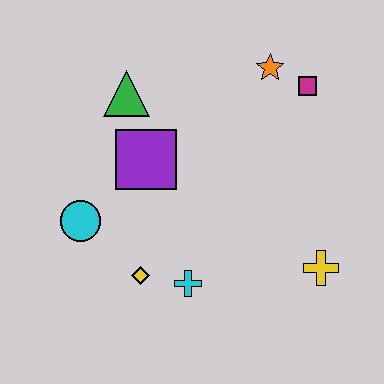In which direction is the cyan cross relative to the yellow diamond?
The cyan cross is to the right of the yellow diamond.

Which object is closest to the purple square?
The green triangle is closest to the purple square.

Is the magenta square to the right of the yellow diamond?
Yes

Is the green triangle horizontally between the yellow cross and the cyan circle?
Yes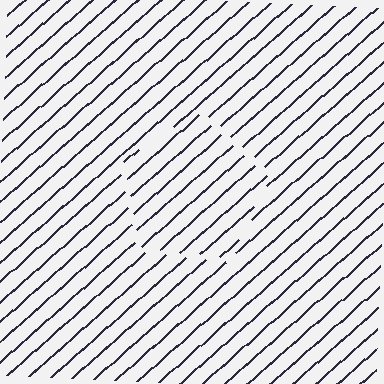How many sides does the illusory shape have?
5 sides — the line-ends trace a pentagon.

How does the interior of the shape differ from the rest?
The interior of the shape contains the same grating, shifted by half a period — the contour is defined by the phase discontinuity where line-ends from the inner and outer gratings abut.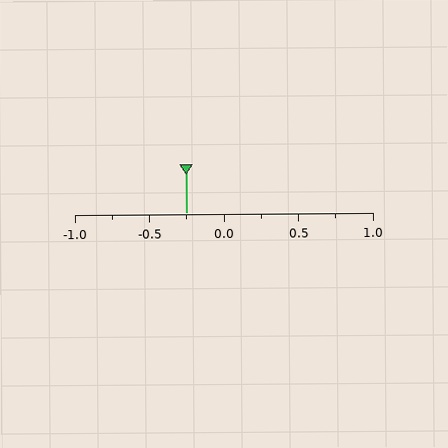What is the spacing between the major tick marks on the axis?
The major ticks are spaced 0.5 apart.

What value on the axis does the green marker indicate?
The marker indicates approximately -0.25.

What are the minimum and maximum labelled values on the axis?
The axis runs from -1.0 to 1.0.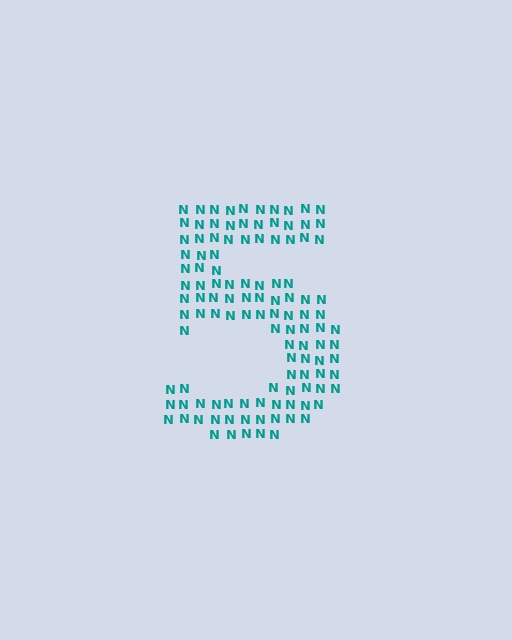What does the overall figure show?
The overall figure shows the digit 5.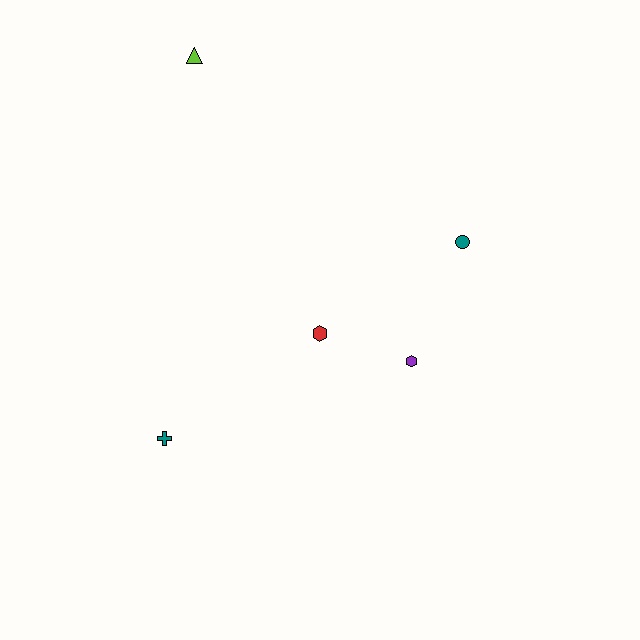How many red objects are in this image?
There is 1 red object.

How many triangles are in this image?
There is 1 triangle.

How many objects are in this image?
There are 5 objects.